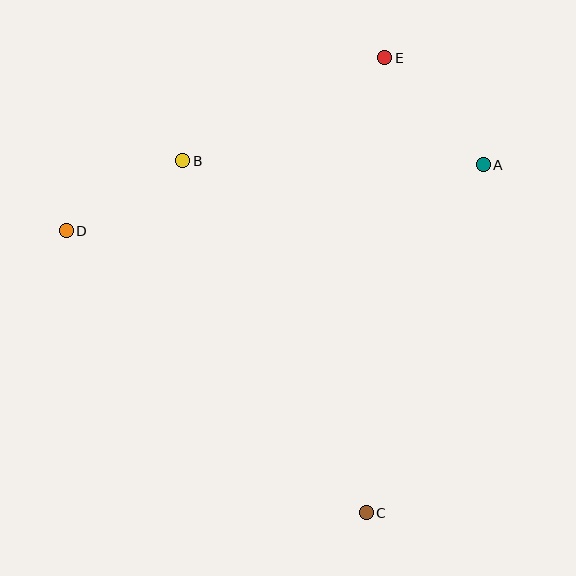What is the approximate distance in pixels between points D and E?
The distance between D and E is approximately 362 pixels.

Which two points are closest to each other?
Points B and D are closest to each other.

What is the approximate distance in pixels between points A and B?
The distance between A and B is approximately 301 pixels.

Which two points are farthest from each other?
Points C and E are farthest from each other.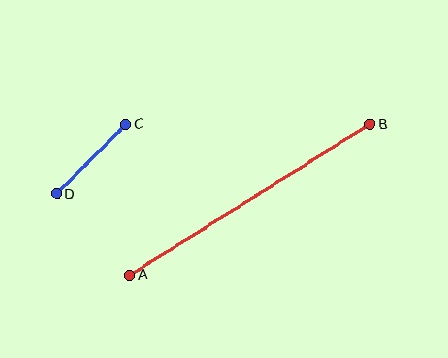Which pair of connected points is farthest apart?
Points A and B are farthest apart.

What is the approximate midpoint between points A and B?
The midpoint is at approximately (250, 200) pixels.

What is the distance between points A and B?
The distance is approximately 284 pixels.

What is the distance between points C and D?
The distance is approximately 98 pixels.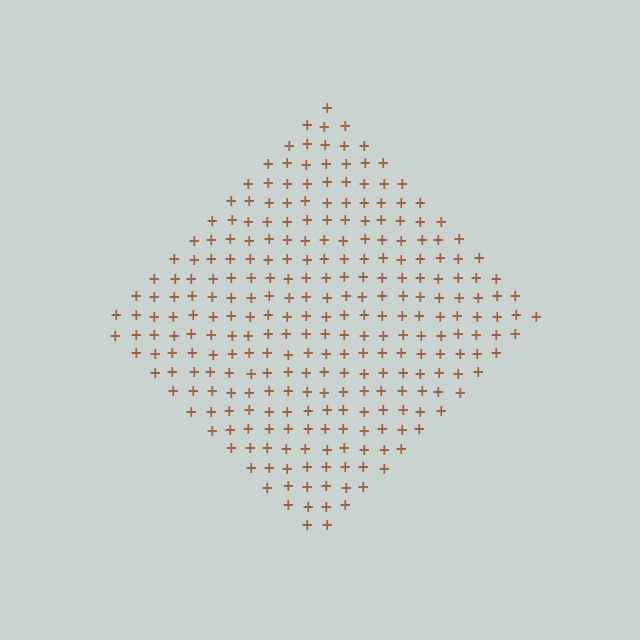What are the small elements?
The small elements are plus signs.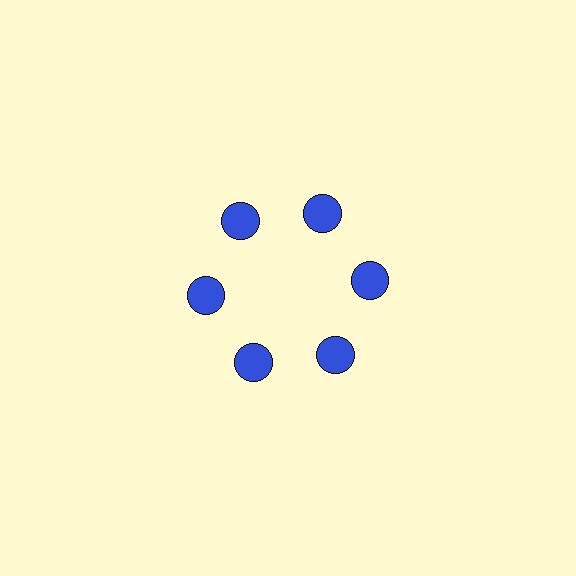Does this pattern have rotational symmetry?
Yes, this pattern has 6-fold rotational symmetry. It looks the same after rotating 60 degrees around the center.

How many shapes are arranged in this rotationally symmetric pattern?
There are 6 shapes, arranged in 6 groups of 1.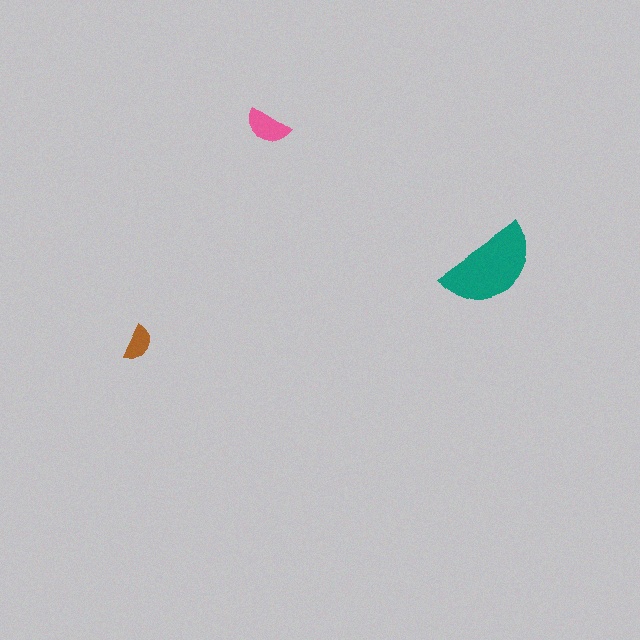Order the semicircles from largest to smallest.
the teal one, the pink one, the brown one.